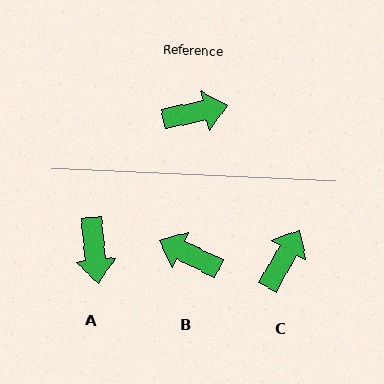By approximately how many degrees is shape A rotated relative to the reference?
Approximately 96 degrees clockwise.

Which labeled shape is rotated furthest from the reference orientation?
B, about 143 degrees away.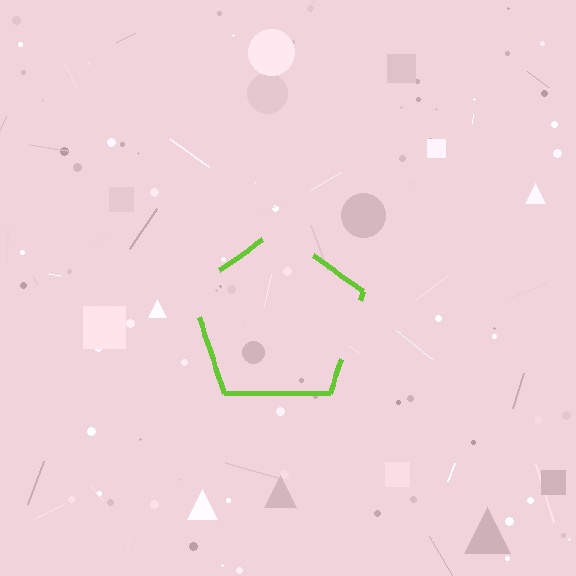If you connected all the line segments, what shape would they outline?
They would outline a pentagon.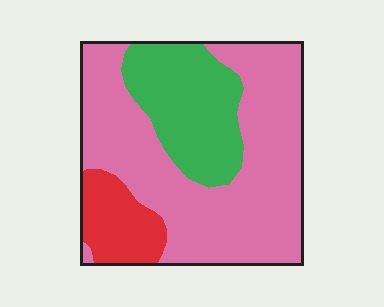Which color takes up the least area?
Red, at roughly 15%.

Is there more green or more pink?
Pink.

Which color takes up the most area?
Pink, at roughly 60%.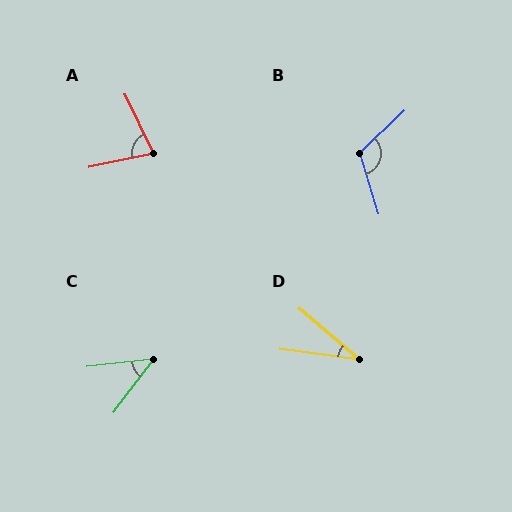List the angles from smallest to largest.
D (33°), C (46°), A (76°), B (117°).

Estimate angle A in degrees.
Approximately 76 degrees.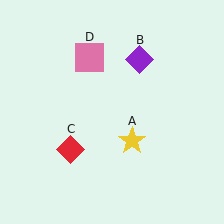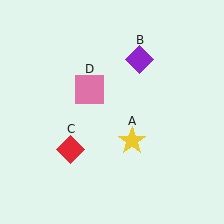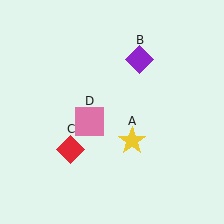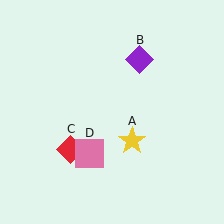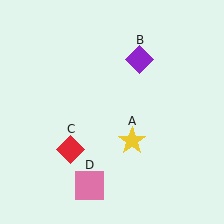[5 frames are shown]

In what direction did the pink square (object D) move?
The pink square (object D) moved down.